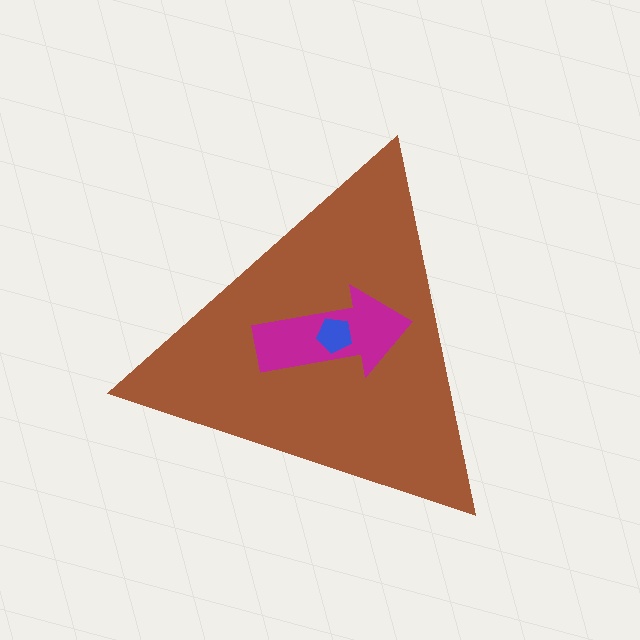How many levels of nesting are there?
3.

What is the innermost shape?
The blue pentagon.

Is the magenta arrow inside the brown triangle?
Yes.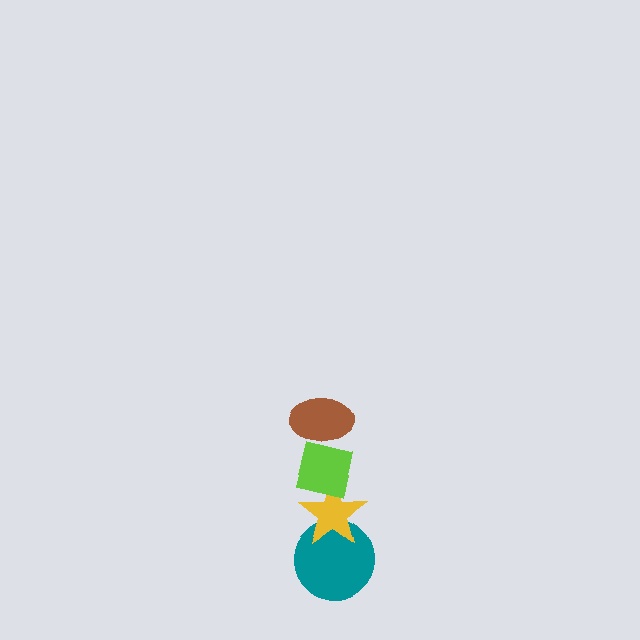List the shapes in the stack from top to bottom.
From top to bottom: the brown ellipse, the lime square, the yellow star, the teal circle.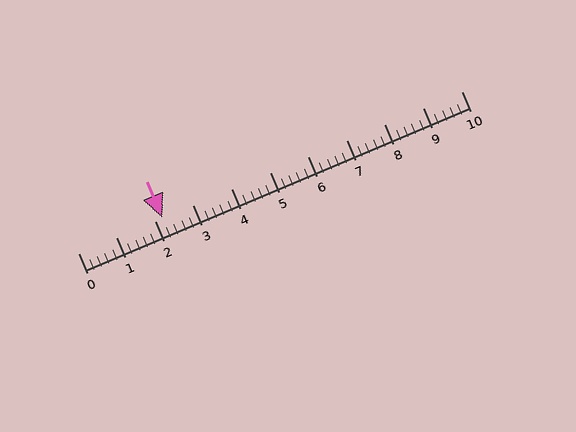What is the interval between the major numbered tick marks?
The major tick marks are spaced 1 units apart.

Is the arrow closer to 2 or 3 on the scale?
The arrow is closer to 2.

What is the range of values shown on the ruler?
The ruler shows values from 0 to 10.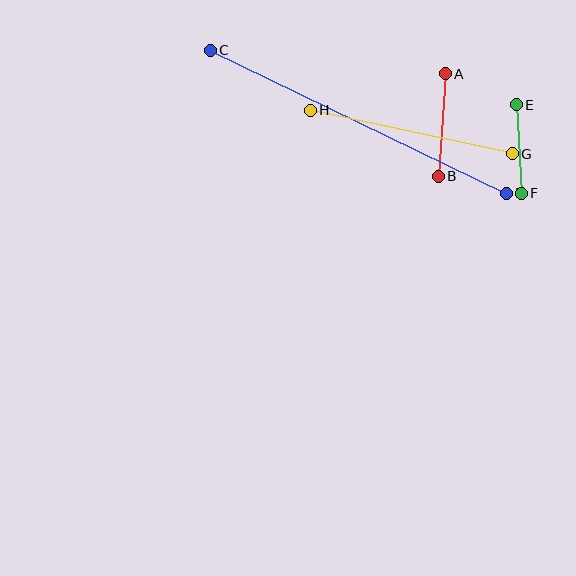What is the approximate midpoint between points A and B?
The midpoint is at approximately (442, 125) pixels.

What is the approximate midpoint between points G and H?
The midpoint is at approximately (411, 132) pixels.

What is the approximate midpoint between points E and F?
The midpoint is at approximately (519, 149) pixels.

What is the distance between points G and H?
The distance is approximately 207 pixels.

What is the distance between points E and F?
The distance is approximately 88 pixels.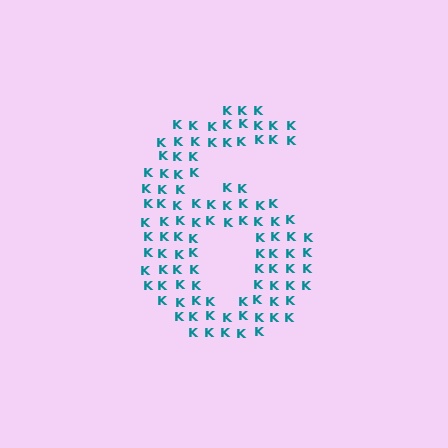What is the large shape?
The large shape is the digit 6.